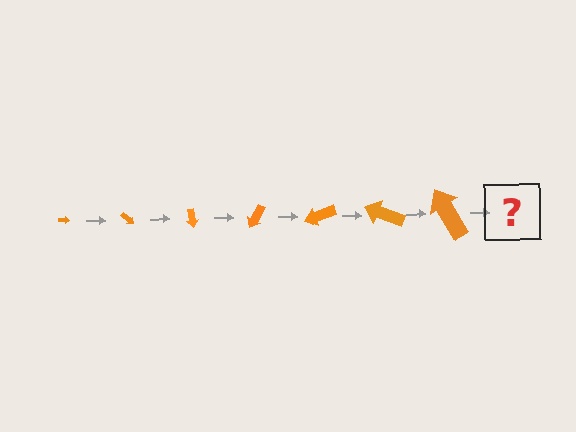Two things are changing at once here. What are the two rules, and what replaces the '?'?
The two rules are that the arrow grows larger each step and it rotates 40 degrees each step. The '?' should be an arrow, larger than the previous one and rotated 280 degrees from the start.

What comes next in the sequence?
The next element should be an arrow, larger than the previous one and rotated 280 degrees from the start.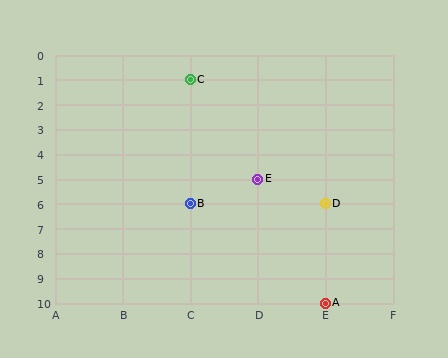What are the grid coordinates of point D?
Point D is at grid coordinates (E, 6).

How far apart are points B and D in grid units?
Points B and D are 2 columns apart.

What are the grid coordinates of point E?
Point E is at grid coordinates (D, 5).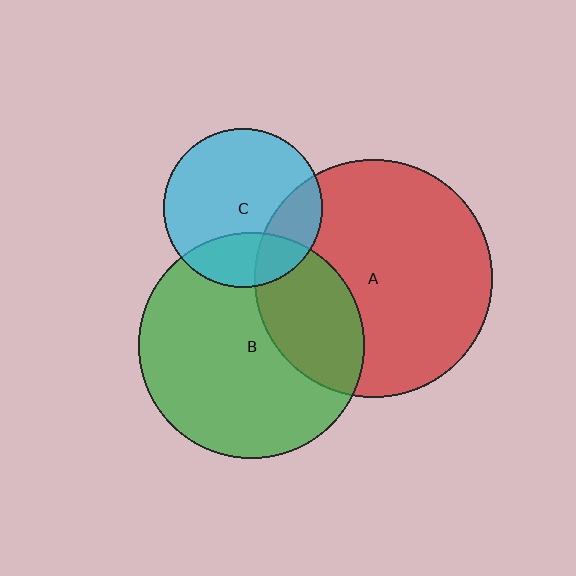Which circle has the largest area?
Circle A (red).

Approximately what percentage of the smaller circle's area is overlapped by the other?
Approximately 20%.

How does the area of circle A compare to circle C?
Approximately 2.2 times.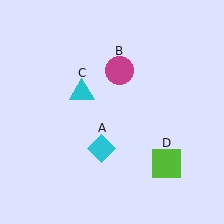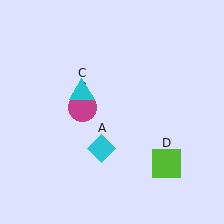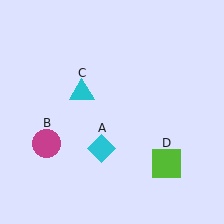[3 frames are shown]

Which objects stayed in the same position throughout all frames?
Cyan diamond (object A) and cyan triangle (object C) and lime square (object D) remained stationary.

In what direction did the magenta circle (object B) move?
The magenta circle (object B) moved down and to the left.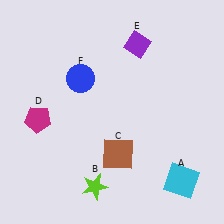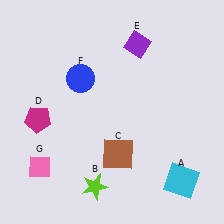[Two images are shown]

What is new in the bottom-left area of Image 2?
A pink diamond (G) was added in the bottom-left area of Image 2.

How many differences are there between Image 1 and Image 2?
There is 1 difference between the two images.